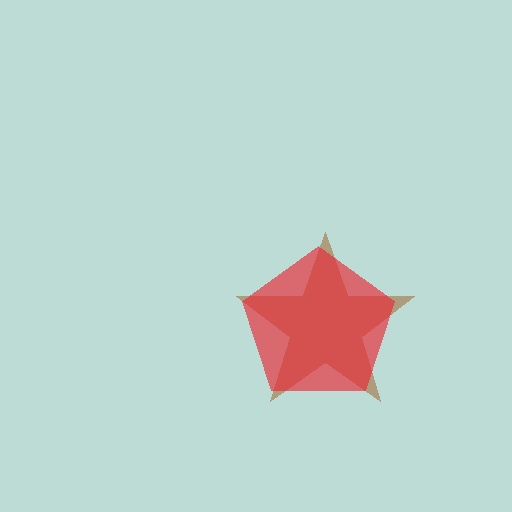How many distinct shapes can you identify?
There are 2 distinct shapes: a brown star, a red pentagon.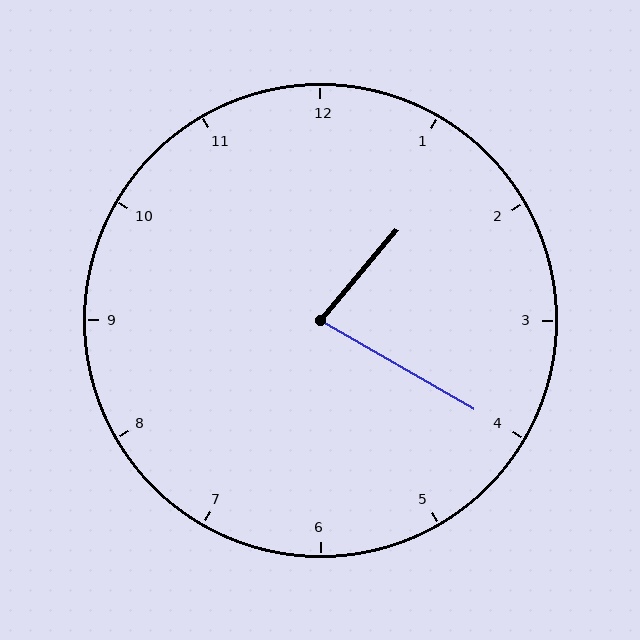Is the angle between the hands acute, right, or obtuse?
It is acute.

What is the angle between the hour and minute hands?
Approximately 80 degrees.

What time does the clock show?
1:20.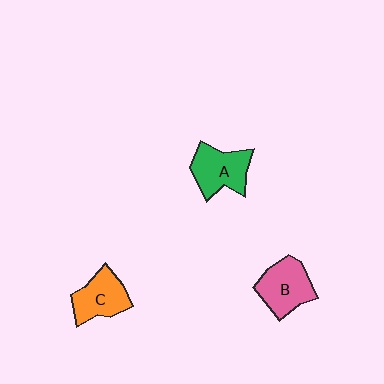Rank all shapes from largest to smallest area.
From largest to smallest: B (pink), A (green), C (orange).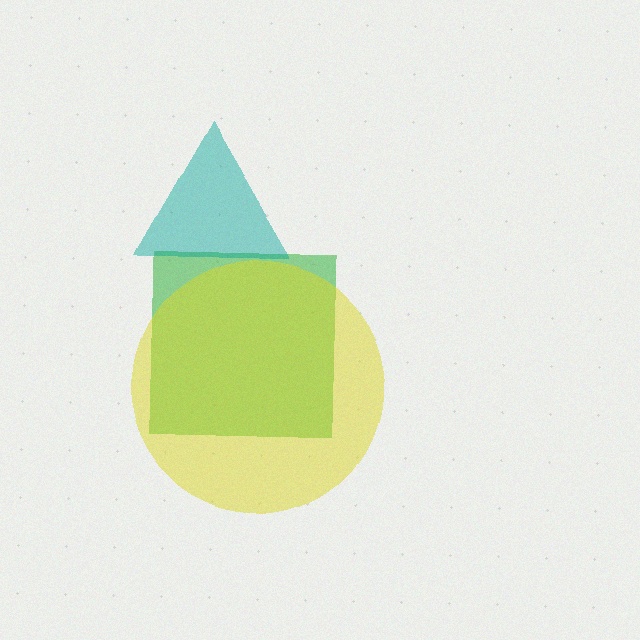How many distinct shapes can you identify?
There are 3 distinct shapes: a green square, a teal triangle, a yellow circle.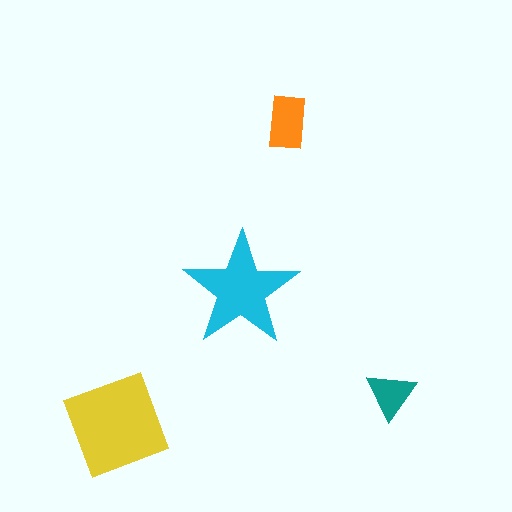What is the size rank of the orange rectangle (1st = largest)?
3rd.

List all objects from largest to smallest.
The yellow square, the cyan star, the orange rectangle, the teal triangle.